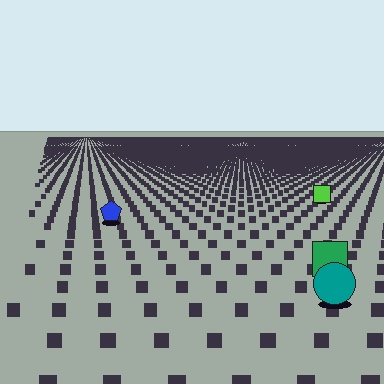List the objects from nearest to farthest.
From nearest to farthest: the teal circle, the green square, the blue pentagon, the lime square.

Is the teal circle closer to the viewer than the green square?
Yes. The teal circle is closer — you can tell from the texture gradient: the ground texture is coarser near it.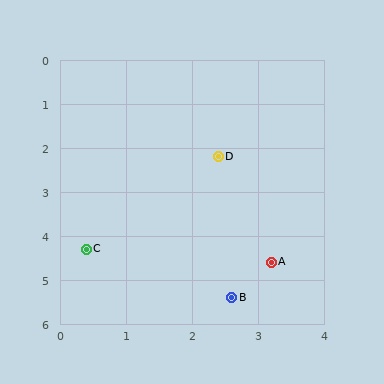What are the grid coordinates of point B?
Point B is at approximately (2.6, 5.4).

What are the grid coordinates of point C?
Point C is at approximately (0.4, 4.3).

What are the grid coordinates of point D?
Point D is at approximately (2.4, 2.2).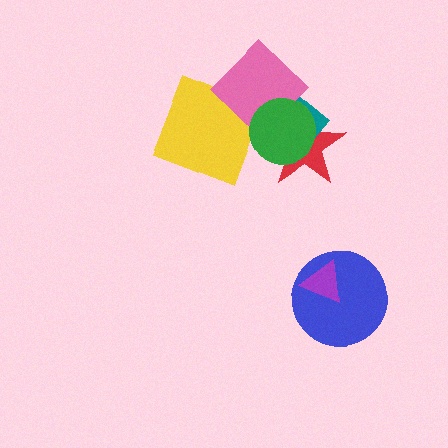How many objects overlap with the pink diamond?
4 objects overlap with the pink diamond.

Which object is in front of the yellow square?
The pink diamond is in front of the yellow square.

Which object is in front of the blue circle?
The purple triangle is in front of the blue circle.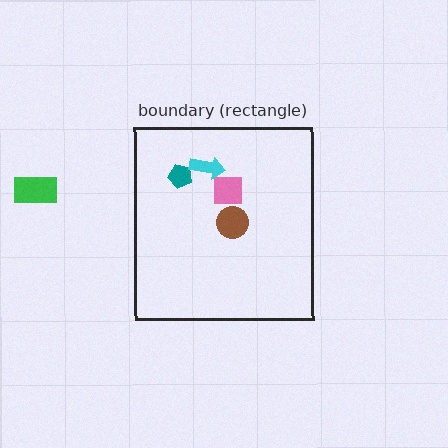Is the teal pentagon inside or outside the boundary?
Inside.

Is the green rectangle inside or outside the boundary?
Outside.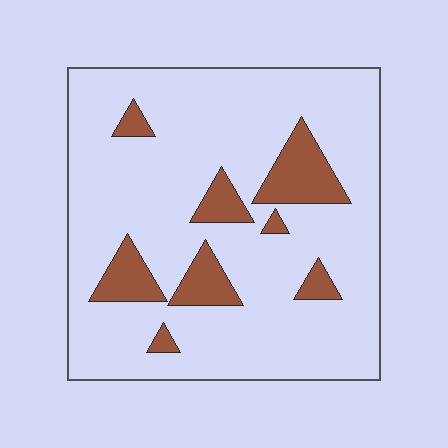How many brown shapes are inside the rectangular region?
8.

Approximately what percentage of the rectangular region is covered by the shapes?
Approximately 15%.